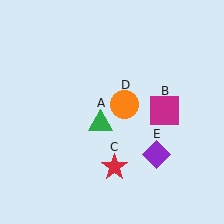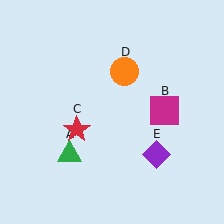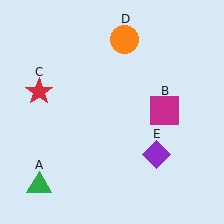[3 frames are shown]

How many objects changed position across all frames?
3 objects changed position: green triangle (object A), red star (object C), orange circle (object D).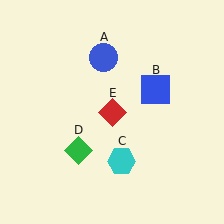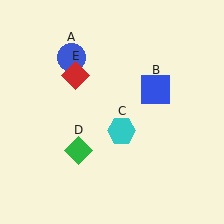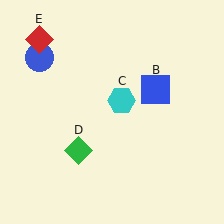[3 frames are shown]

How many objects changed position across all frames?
3 objects changed position: blue circle (object A), cyan hexagon (object C), red diamond (object E).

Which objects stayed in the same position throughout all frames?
Blue square (object B) and green diamond (object D) remained stationary.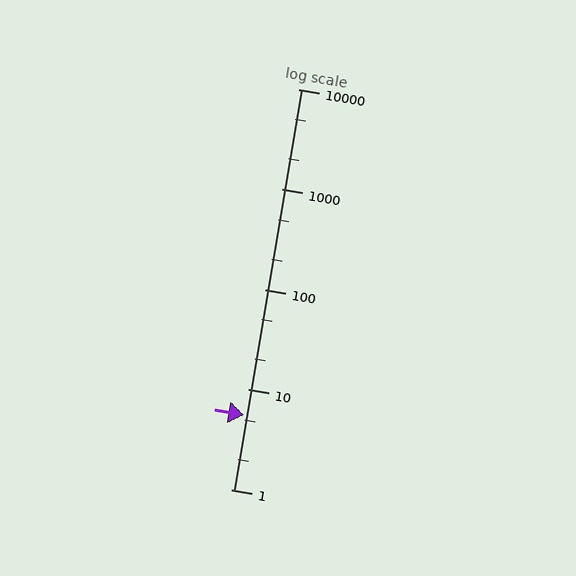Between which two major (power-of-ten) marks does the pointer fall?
The pointer is between 1 and 10.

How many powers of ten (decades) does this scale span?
The scale spans 4 decades, from 1 to 10000.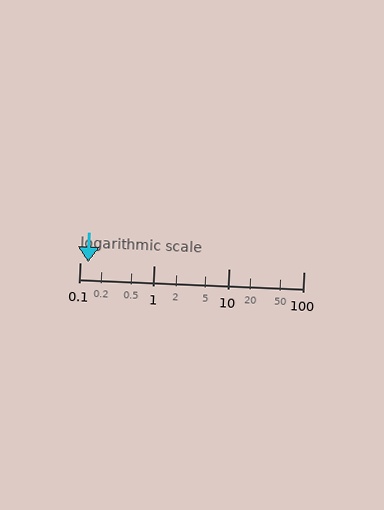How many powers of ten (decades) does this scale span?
The scale spans 3 decades, from 0.1 to 100.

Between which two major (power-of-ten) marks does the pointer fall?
The pointer is between 0.1 and 1.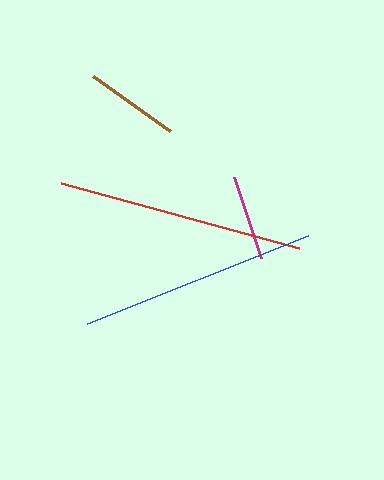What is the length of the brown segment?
The brown segment is approximately 95 pixels long.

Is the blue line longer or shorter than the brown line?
The blue line is longer than the brown line.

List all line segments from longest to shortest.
From longest to shortest: red, blue, brown, magenta.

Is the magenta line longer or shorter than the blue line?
The blue line is longer than the magenta line.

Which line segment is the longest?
The red line is the longest at approximately 246 pixels.